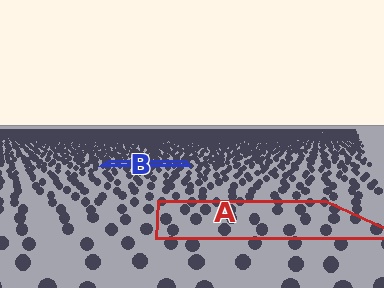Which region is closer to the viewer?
Region A is closer. The texture elements there are larger and more spread out.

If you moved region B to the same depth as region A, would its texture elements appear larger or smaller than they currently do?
They would appear larger. At a closer depth, the same texture elements are projected at a bigger on-screen size.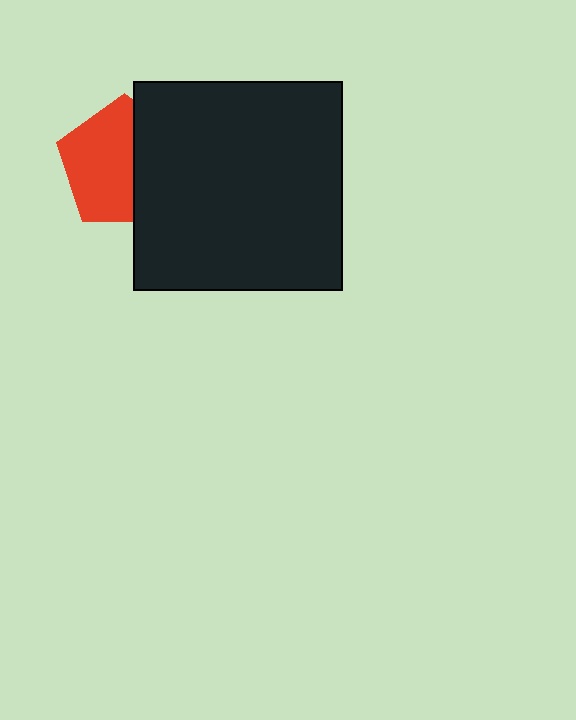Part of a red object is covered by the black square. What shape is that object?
It is a pentagon.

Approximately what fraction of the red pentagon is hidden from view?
Roughly 40% of the red pentagon is hidden behind the black square.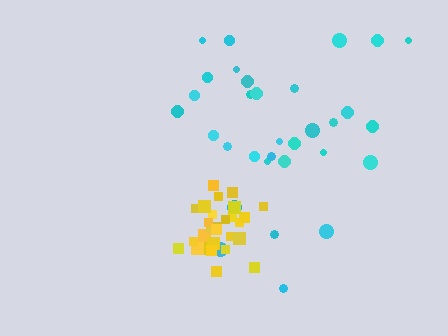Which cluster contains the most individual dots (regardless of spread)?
Cyan (32).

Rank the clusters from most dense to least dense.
yellow, cyan.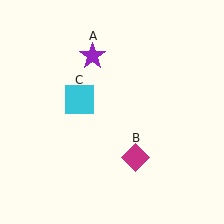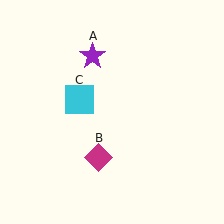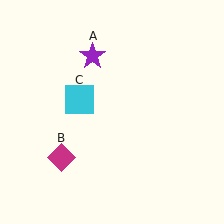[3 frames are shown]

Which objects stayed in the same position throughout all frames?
Purple star (object A) and cyan square (object C) remained stationary.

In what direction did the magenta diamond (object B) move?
The magenta diamond (object B) moved left.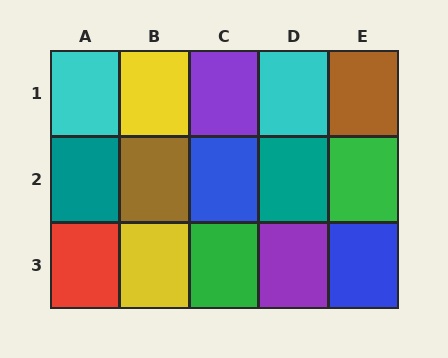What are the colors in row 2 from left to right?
Teal, brown, blue, teal, green.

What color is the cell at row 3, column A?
Red.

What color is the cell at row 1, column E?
Brown.